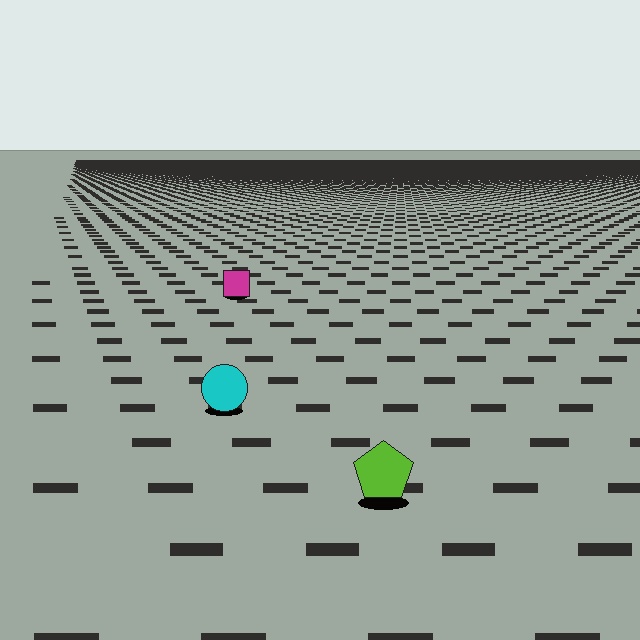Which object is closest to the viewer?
The lime pentagon is closest. The texture marks near it are larger and more spread out.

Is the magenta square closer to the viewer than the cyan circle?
No. The cyan circle is closer — you can tell from the texture gradient: the ground texture is coarser near it.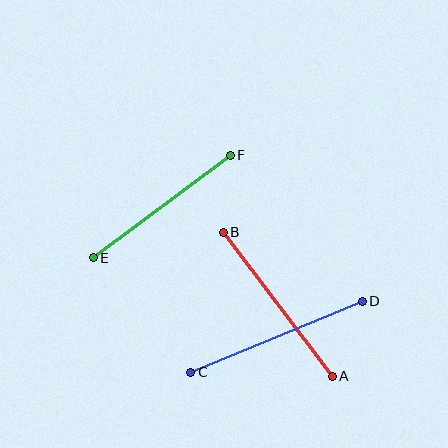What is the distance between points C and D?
The distance is approximately 185 pixels.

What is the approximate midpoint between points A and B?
The midpoint is at approximately (278, 304) pixels.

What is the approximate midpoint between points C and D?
The midpoint is at approximately (277, 337) pixels.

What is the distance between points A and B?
The distance is approximately 181 pixels.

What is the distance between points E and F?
The distance is approximately 171 pixels.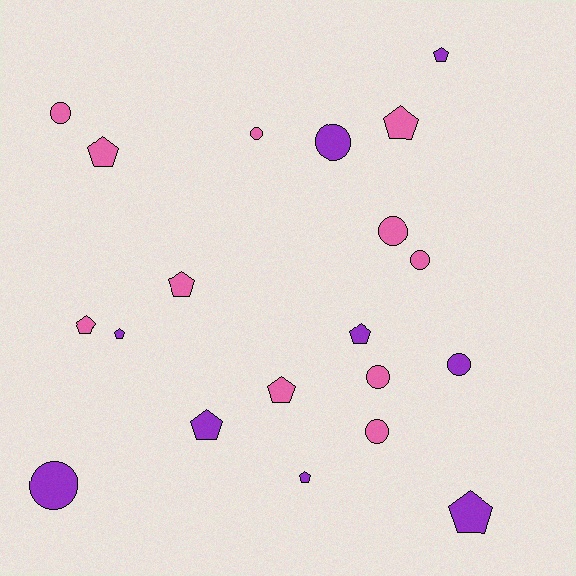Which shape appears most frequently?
Pentagon, with 11 objects.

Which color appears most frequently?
Pink, with 11 objects.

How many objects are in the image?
There are 20 objects.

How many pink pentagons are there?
There are 5 pink pentagons.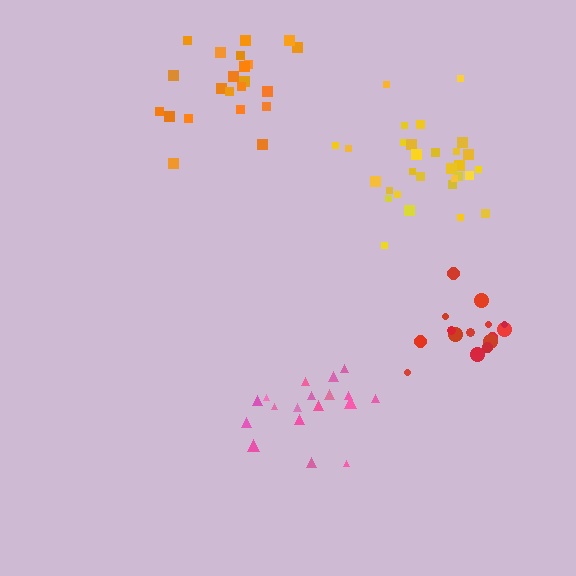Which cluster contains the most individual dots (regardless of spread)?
Yellow (30).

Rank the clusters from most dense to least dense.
red, yellow, pink, orange.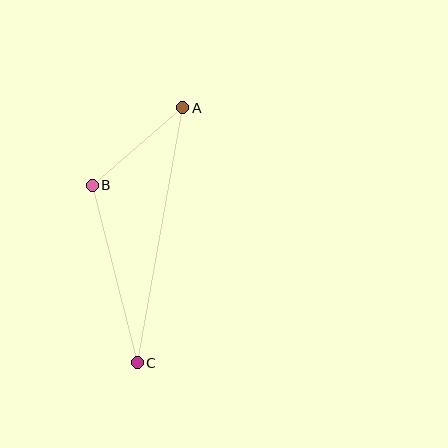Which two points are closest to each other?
Points A and B are closest to each other.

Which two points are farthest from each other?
Points A and C are farthest from each other.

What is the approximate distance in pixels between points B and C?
The distance between B and C is approximately 183 pixels.